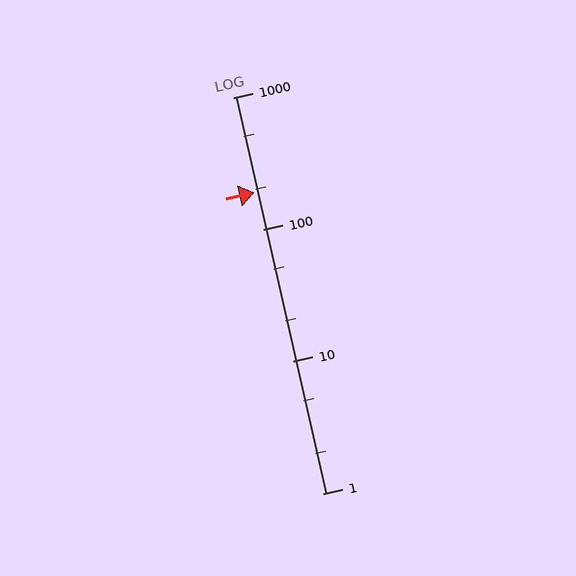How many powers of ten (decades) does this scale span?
The scale spans 3 decades, from 1 to 1000.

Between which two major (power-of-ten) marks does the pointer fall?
The pointer is between 100 and 1000.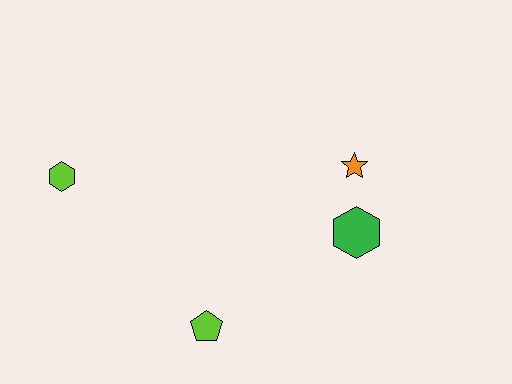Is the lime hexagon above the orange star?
No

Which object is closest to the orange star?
The green hexagon is closest to the orange star.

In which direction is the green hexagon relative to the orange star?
The green hexagon is below the orange star.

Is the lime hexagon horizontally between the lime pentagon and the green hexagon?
No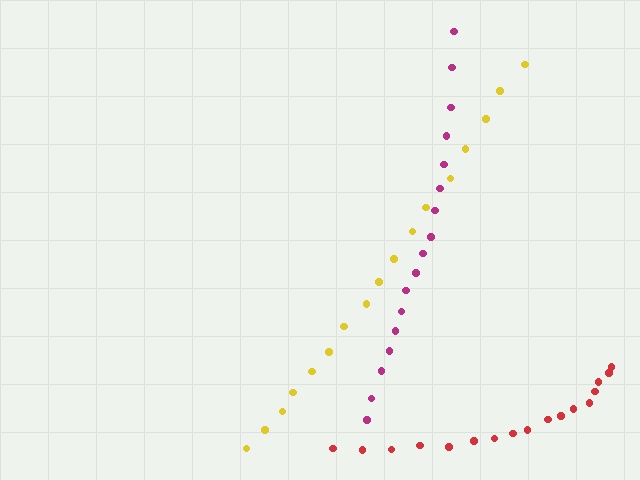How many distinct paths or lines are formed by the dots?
There are 3 distinct paths.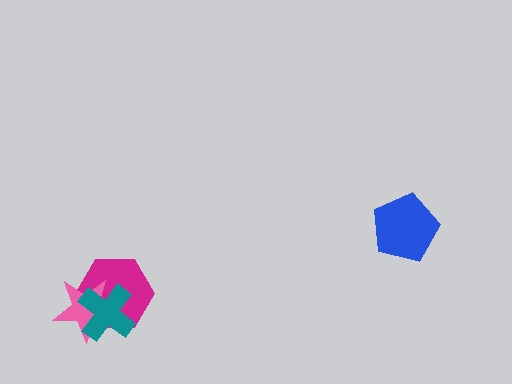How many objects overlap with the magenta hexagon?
2 objects overlap with the magenta hexagon.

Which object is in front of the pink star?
The teal cross is in front of the pink star.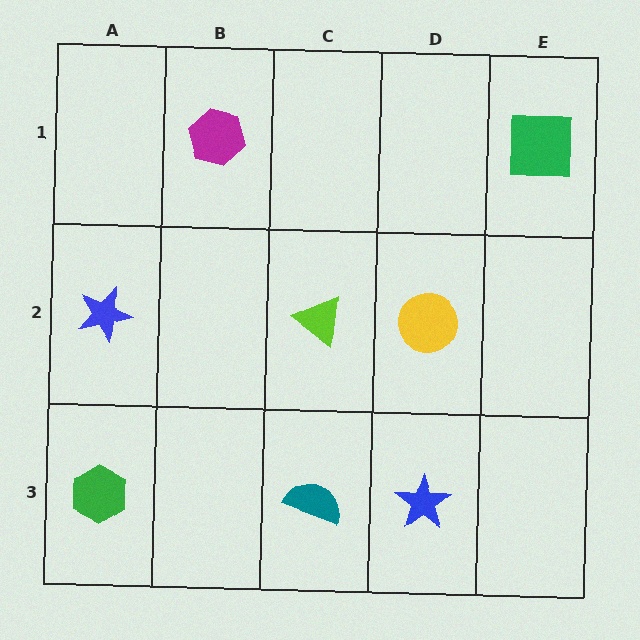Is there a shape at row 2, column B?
No, that cell is empty.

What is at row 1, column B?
A magenta hexagon.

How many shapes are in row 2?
3 shapes.